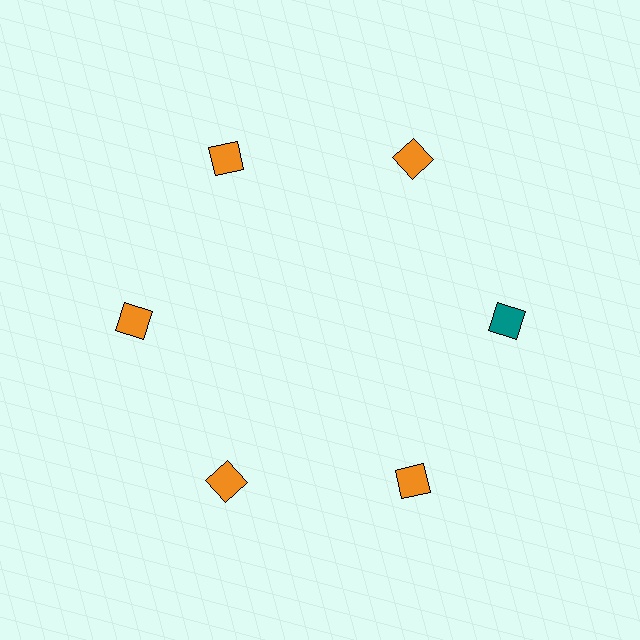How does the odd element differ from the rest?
It has a different color: teal instead of orange.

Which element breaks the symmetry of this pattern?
The teal square at roughly the 3 o'clock position breaks the symmetry. All other shapes are orange squares.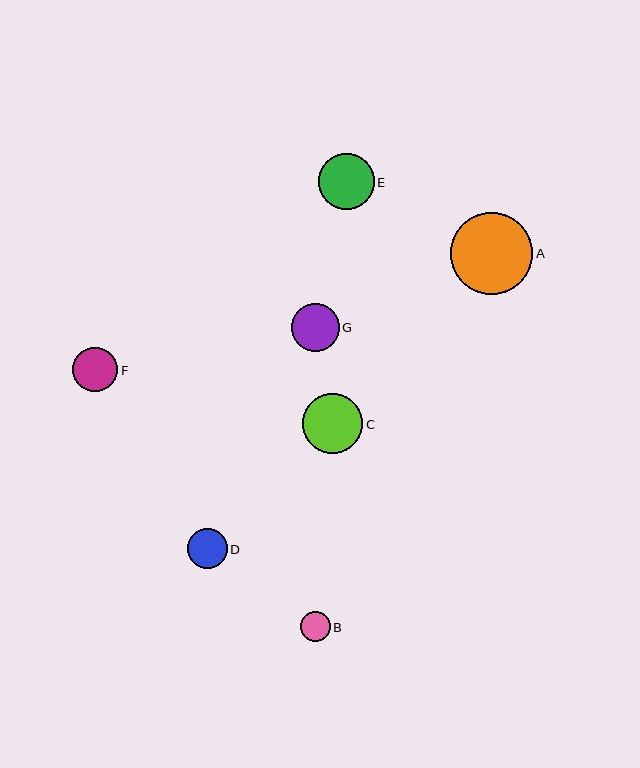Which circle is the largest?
Circle A is the largest with a size of approximately 82 pixels.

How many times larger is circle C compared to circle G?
Circle C is approximately 1.2 times the size of circle G.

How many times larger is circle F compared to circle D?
Circle F is approximately 1.1 times the size of circle D.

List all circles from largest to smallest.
From largest to smallest: A, C, E, G, F, D, B.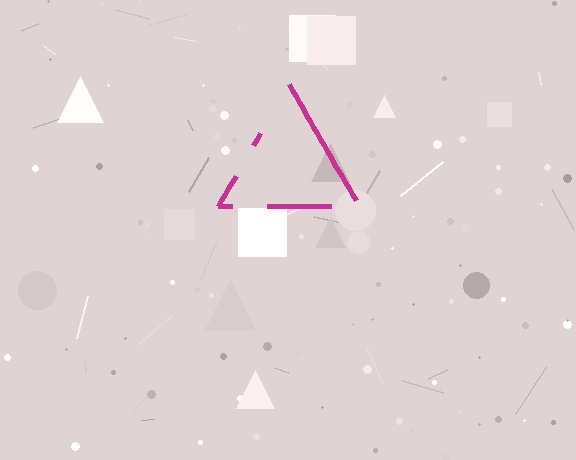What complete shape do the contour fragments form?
The contour fragments form a triangle.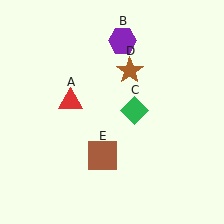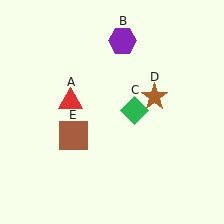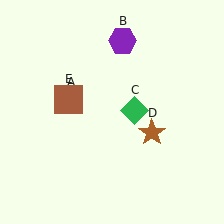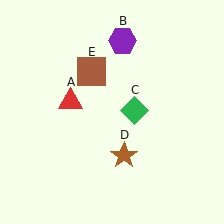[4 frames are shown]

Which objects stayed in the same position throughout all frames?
Red triangle (object A) and purple hexagon (object B) and green diamond (object C) remained stationary.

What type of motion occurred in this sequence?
The brown star (object D), brown square (object E) rotated clockwise around the center of the scene.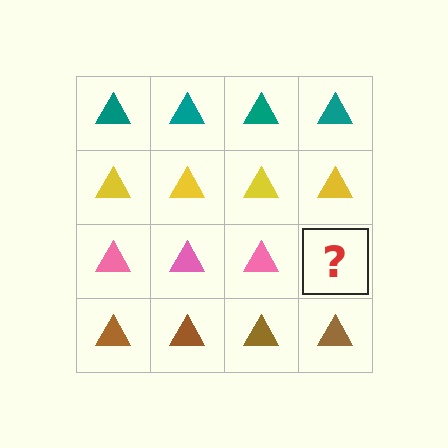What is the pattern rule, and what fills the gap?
The rule is that each row has a consistent color. The gap should be filled with a pink triangle.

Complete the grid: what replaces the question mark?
The question mark should be replaced with a pink triangle.